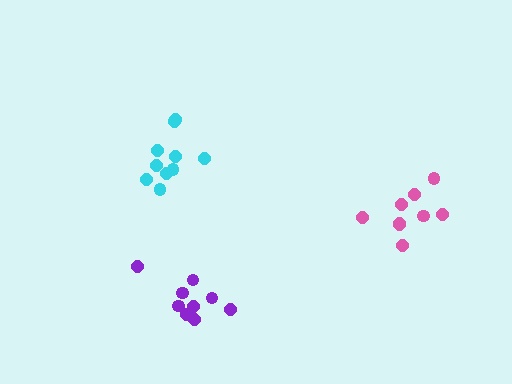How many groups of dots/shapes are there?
There are 3 groups.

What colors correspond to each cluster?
The clusters are colored: pink, purple, cyan.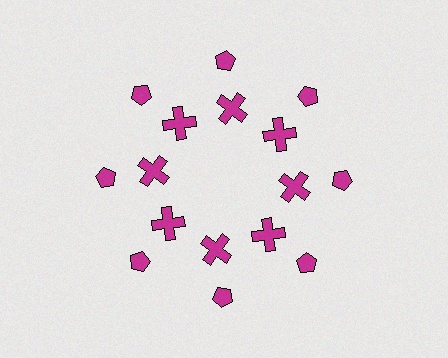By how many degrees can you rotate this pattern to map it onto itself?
The pattern maps onto itself every 45 degrees of rotation.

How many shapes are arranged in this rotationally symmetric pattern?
There are 16 shapes, arranged in 8 groups of 2.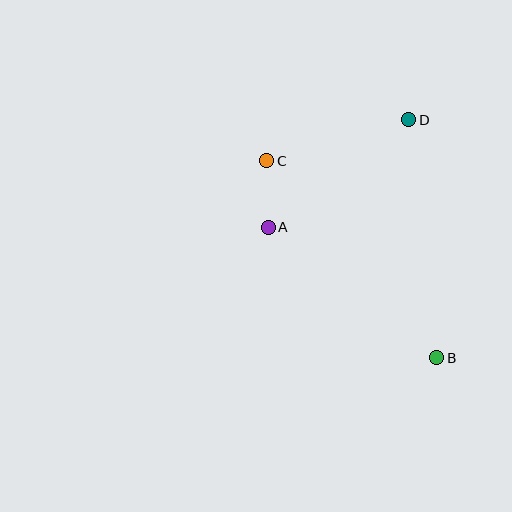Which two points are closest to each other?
Points A and C are closest to each other.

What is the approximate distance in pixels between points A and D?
The distance between A and D is approximately 177 pixels.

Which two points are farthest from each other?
Points B and C are farthest from each other.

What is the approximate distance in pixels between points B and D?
The distance between B and D is approximately 239 pixels.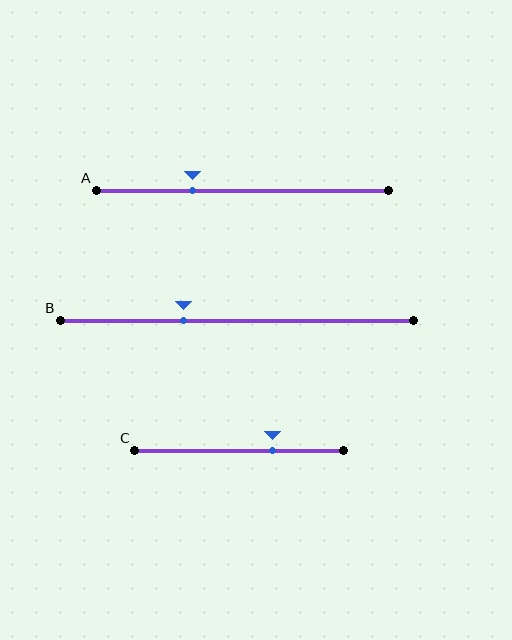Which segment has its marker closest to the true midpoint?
Segment B has its marker closest to the true midpoint.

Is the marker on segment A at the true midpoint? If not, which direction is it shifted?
No, the marker on segment A is shifted to the left by about 17% of the segment length.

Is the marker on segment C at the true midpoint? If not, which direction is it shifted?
No, the marker on segment C is shifted to the right by about 16% of the segment length.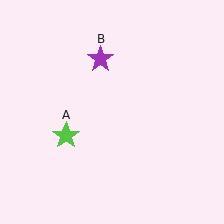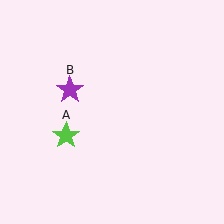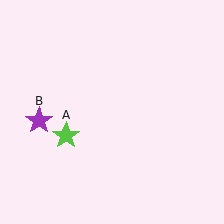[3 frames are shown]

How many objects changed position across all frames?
1 object changed position: purple star (object B).